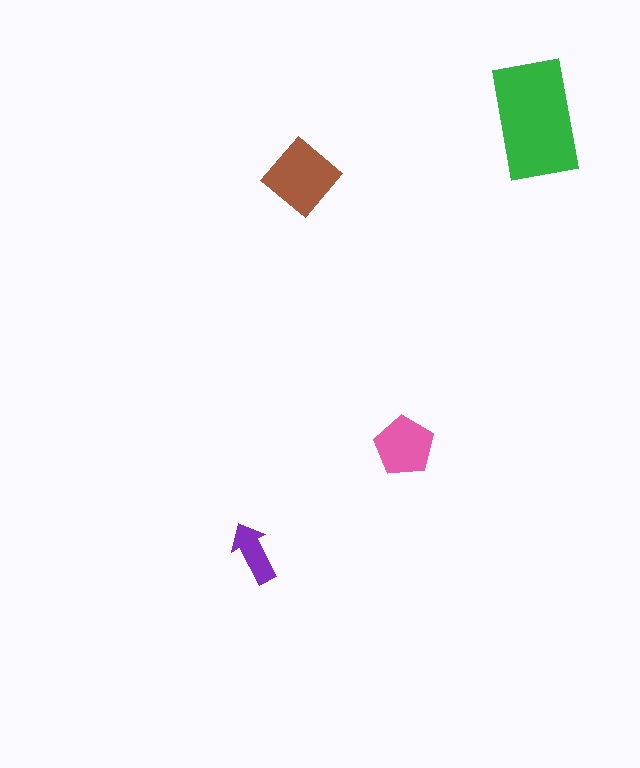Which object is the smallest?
The purple arrow.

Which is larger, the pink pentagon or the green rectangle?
The green rectangle.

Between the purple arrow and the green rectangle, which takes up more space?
The green rectangle.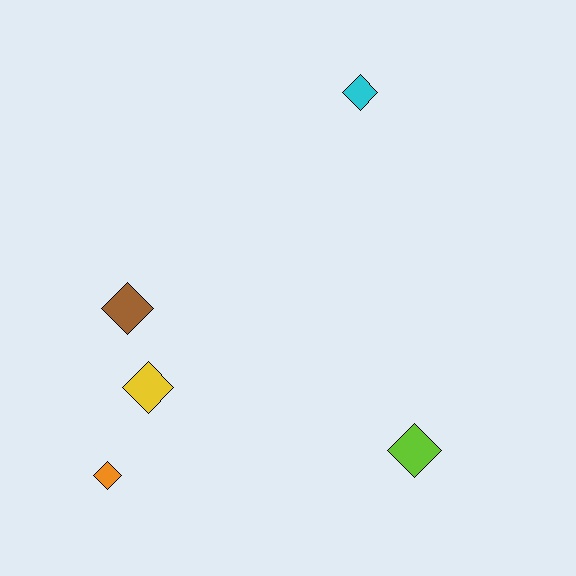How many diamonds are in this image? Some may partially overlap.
There are 5 diamonds.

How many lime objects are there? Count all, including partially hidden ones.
There is 1 lime object.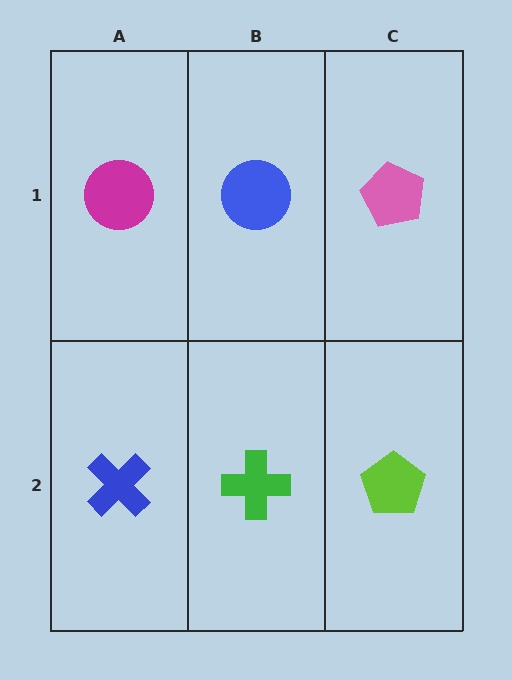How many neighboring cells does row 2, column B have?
3.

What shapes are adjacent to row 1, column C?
A lime pentagon (row 2, column C), a blue circle (row 1, column B).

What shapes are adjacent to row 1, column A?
A blue cross (row 2, column A), a blue circle (row 1, column B).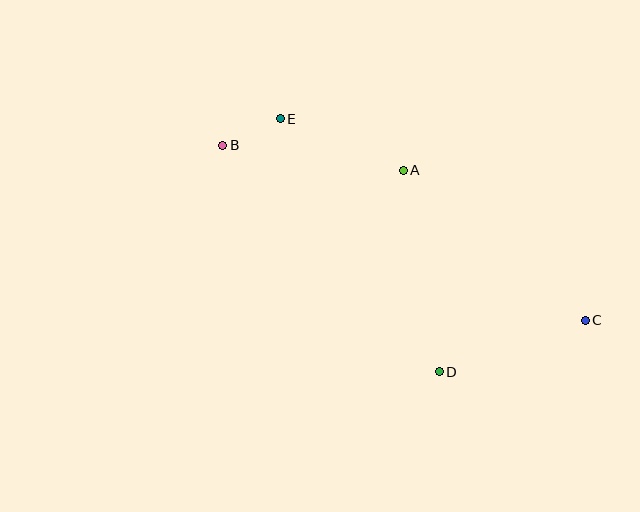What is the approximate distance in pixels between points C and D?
The distance between C and D is approximately 155 pixels.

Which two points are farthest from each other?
Points B and C are farthest from each other.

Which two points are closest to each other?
Points B and E are closest to each other.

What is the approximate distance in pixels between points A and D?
The distance between A and D is approximately 205 pixels.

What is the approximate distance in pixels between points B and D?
The distance between B and D is approximately 313 pixels.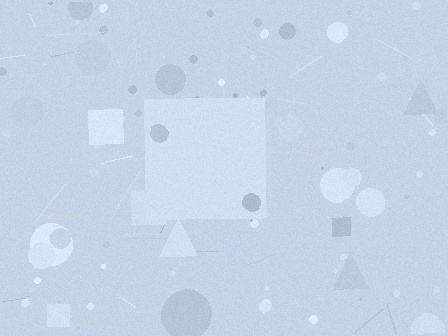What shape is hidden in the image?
A square is hidden in the image.